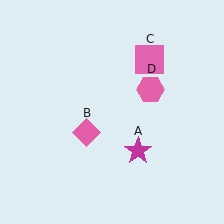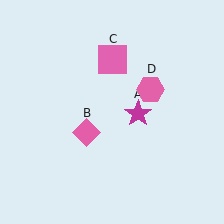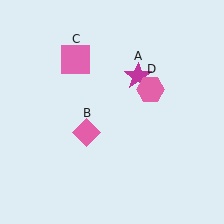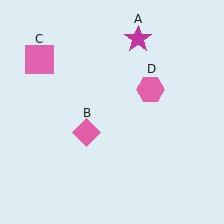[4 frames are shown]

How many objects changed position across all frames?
2 objects changed position: magenta star (object A), pink square (object C).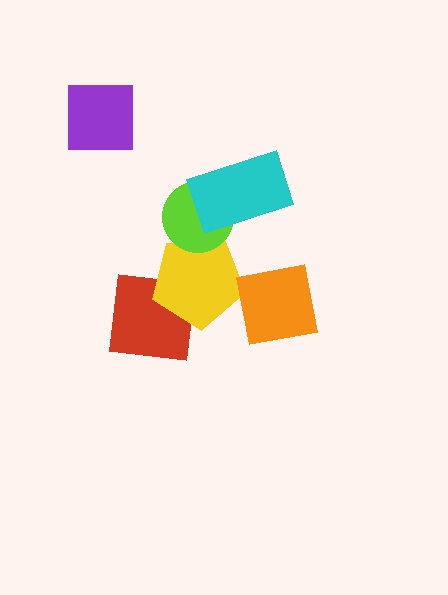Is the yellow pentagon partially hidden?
Yes, it is partially covered by another shape.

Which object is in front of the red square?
The yellow pentagon is in front of the red square.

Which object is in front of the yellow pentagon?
The lime circle is in front of the yellow pentagon.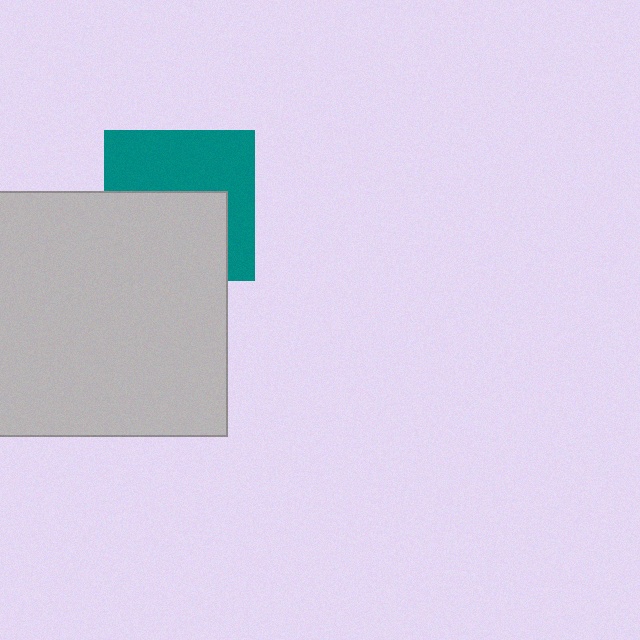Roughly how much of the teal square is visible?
About half of it is visible (roughly 52%).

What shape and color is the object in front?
The object in front is a light gray square.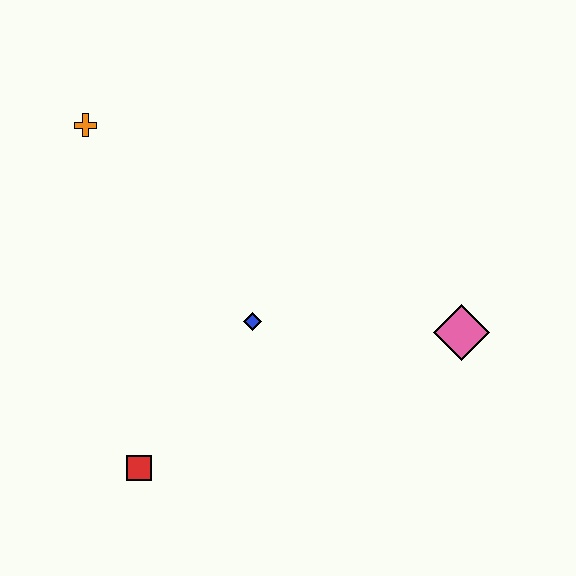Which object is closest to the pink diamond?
The blue diamond is closest to the pink diamond.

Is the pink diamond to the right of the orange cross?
Yes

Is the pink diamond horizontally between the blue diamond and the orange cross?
No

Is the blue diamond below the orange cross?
Yes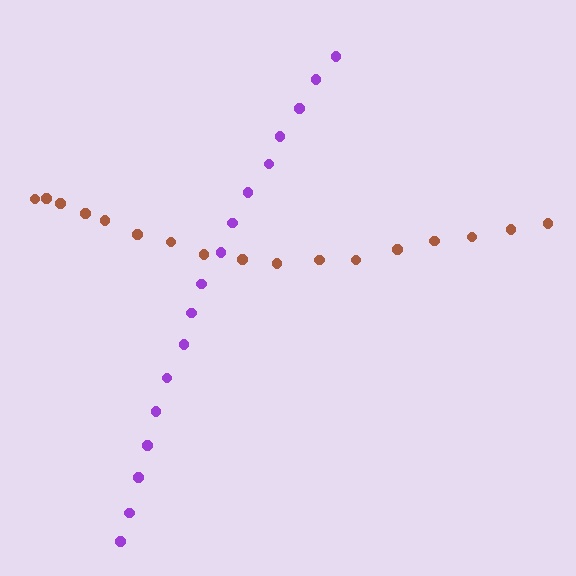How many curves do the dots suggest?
There are 2 distinct paths.